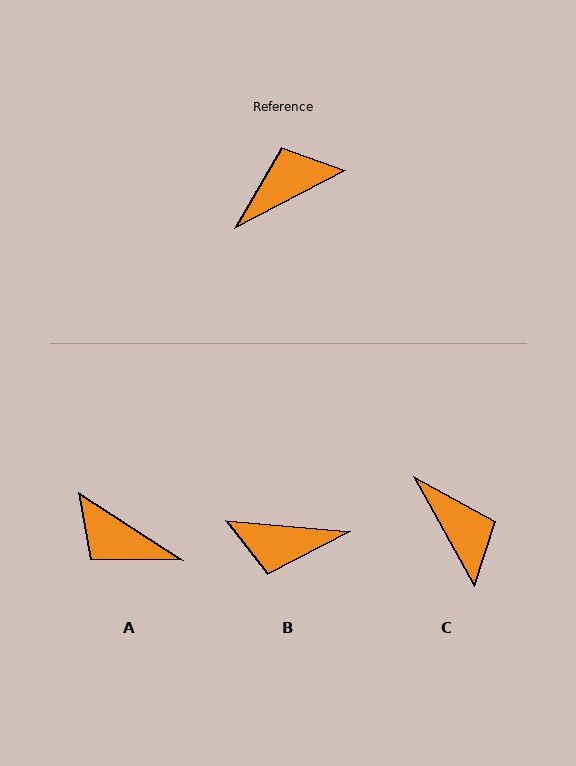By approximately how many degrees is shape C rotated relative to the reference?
Approximately 88 degrees clockwise.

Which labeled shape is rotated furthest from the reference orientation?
B, about 148 degrees away.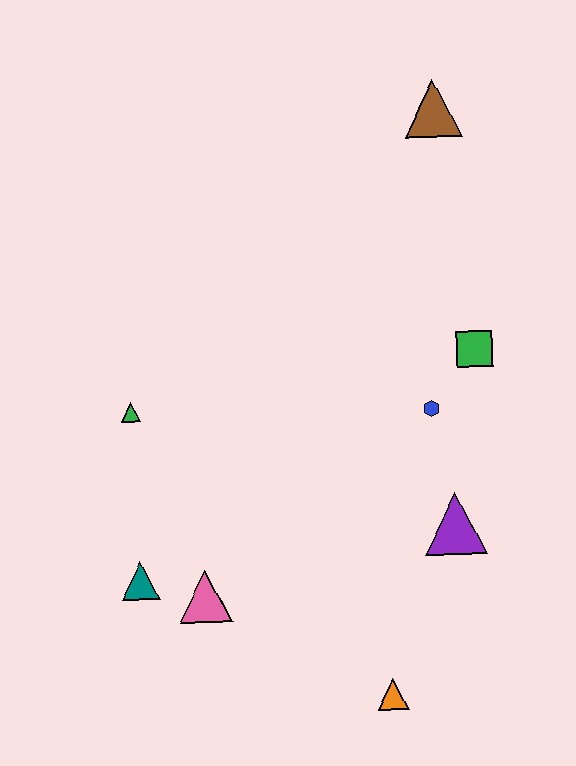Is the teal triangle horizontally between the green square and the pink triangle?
No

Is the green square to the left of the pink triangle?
No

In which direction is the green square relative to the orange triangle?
The green square is above the orange triangle.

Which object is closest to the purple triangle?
The blue hexagon is closest to the purple triangle.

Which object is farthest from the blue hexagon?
The teal triangle is farthest from the blue hexagon.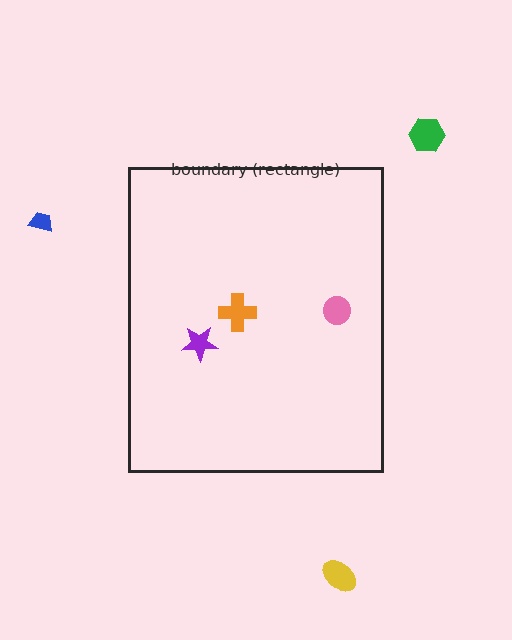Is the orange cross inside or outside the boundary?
Inside.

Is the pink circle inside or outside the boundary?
Inside.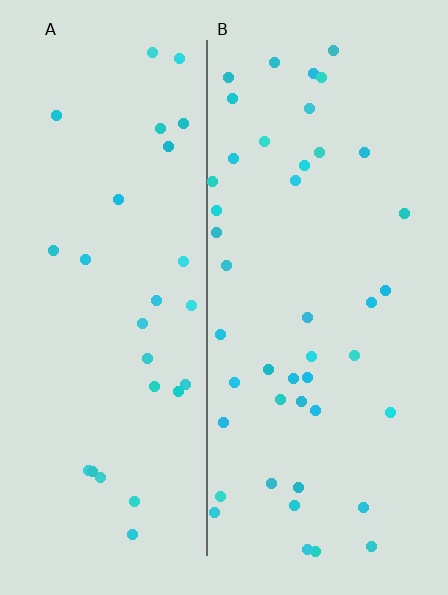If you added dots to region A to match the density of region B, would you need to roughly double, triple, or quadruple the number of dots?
Approximately double.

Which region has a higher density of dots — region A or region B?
B (the right).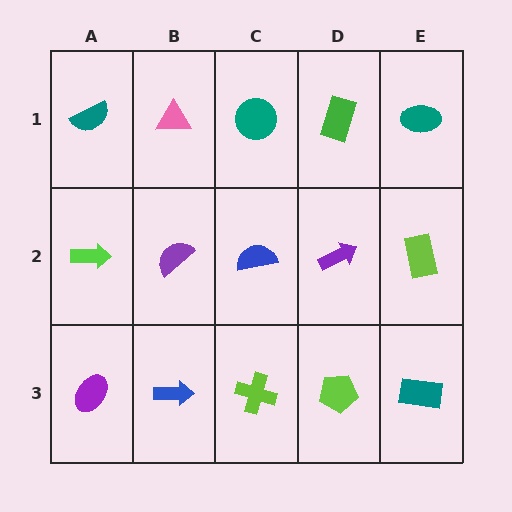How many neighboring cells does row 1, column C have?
3.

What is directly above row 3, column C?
A blue semicircle.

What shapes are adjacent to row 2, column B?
A pink triangle (row 1, column B), a blue arrow (row 3, column B), a lime arrow (row 2, column A), a blue semicircle (row 2, column C).